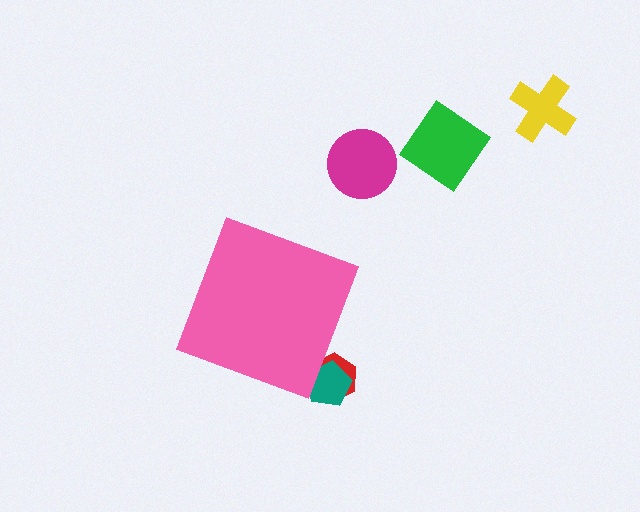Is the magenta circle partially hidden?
No, the magenta circle is fully visible.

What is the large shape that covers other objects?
A pink diamond.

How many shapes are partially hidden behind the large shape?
2 shapes are partially hidden.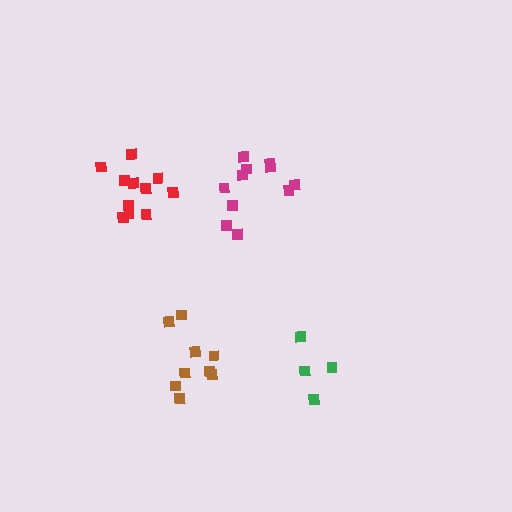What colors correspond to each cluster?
The clusters are colored: green, magenta, red, brown.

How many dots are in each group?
Group 1: 5 dots, Group 2: 11 dots, Group 3: 11 dots, Group 4: 9 dots (36 total).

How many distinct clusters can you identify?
There are 4 distinct clusters.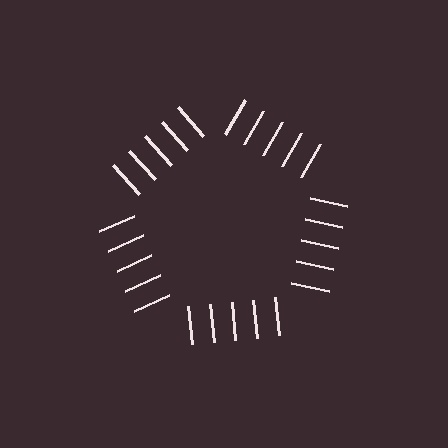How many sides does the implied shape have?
5 sides — the line-ends trace a pentagon.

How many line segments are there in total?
25 — 5 along each of the 5 edges.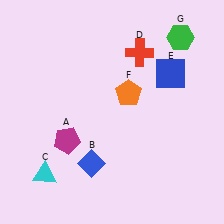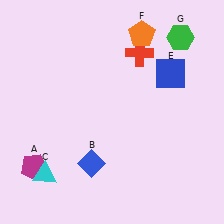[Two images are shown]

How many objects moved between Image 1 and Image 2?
2 objects moved between the two images.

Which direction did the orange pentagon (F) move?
The orange pentagon (F) moved up.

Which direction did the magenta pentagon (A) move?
The magenta pentagon (A) moved left.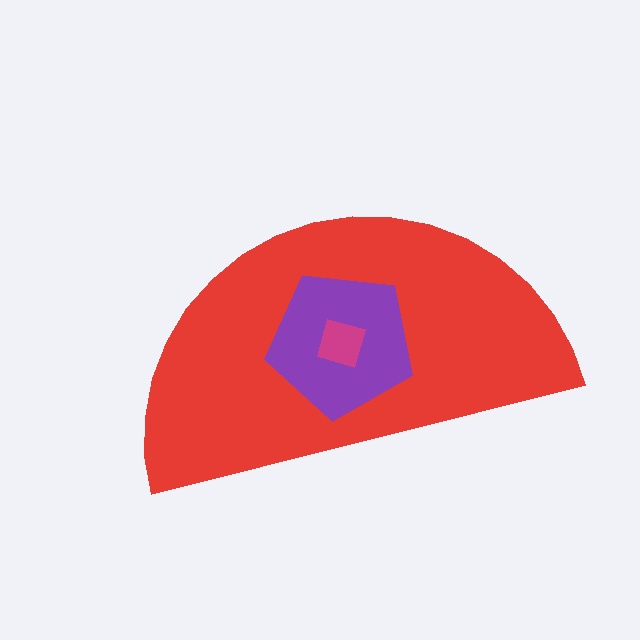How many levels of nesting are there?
3.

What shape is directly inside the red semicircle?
The purple pentagon.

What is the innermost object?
The magenta square.